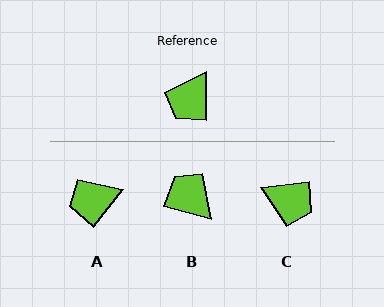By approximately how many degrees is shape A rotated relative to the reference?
Approximately 39 degrees clockwise.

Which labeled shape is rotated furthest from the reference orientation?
B, about 106 degrees away.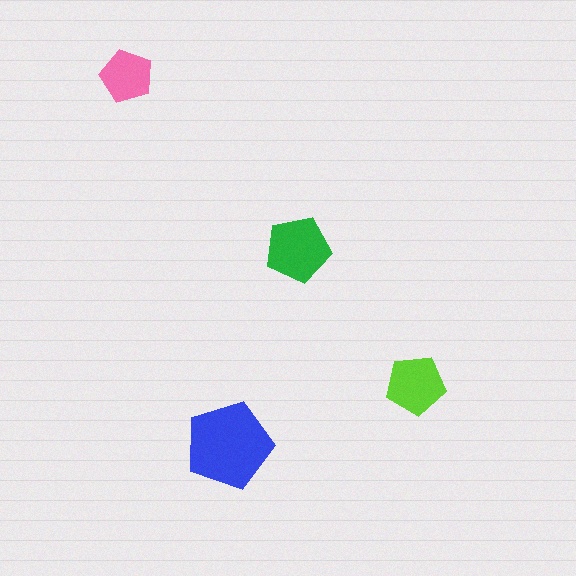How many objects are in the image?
There are 4 objects in the image.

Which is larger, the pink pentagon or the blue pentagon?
The blue one.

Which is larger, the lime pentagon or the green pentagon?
The green one.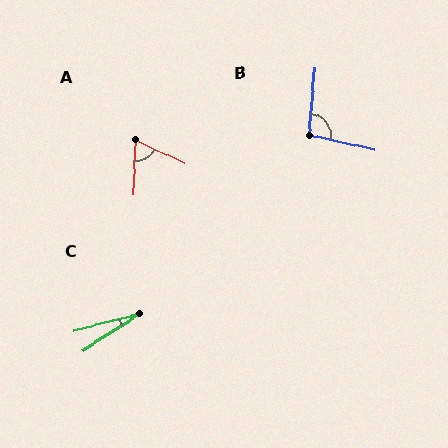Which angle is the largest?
B, at approximately 98 degrees.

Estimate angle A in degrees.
Approximately 67 degrees.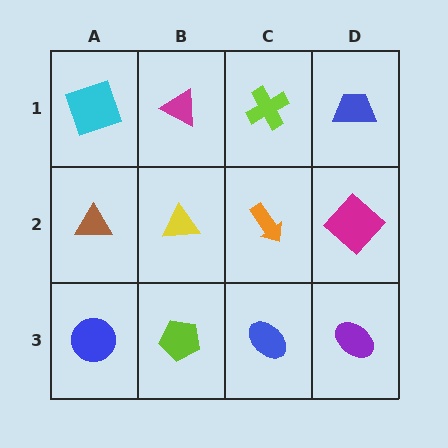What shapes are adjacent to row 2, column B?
A magenta triangle (row 1, column B), a lime pentagon (row 3, column B), a brown triangle (row 2, column A), an orange arrow (row 2, column C).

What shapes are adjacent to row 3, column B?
A yellow triangle (row 2, column B), a blue circle (row 3, column A), a blue ellipse (row 3, column C).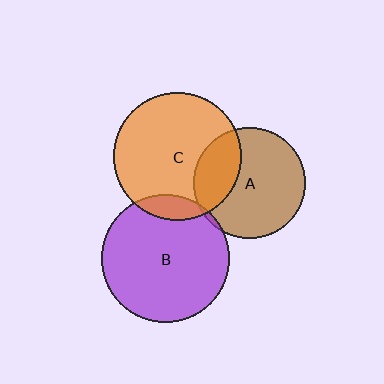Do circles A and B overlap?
Yes.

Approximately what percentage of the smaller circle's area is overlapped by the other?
Approximately 5%.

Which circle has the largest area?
Circle C (orange).